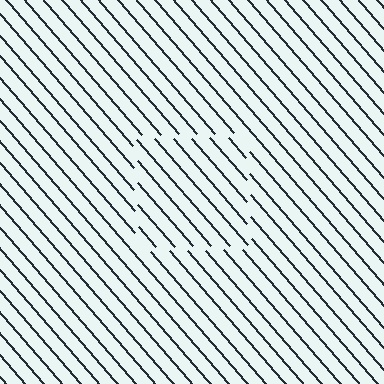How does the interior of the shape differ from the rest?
The interior of the shape contains the same grating, shifted by half a period — the contour is defined by the phase discontinuity where line-ends from the inner and outer gratings abut.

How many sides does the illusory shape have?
4 sides — the line-ends trace a square.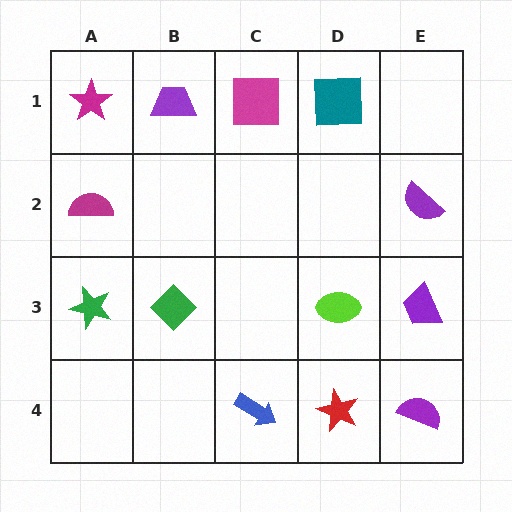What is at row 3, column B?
A green diamond.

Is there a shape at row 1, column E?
No, that cell is empty.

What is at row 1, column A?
A magenta star.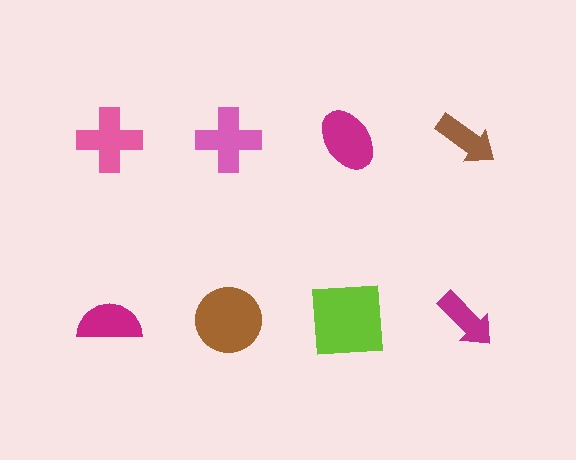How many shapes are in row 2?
4 shapes.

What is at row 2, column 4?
A magenta arrow.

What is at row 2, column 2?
A brown circle.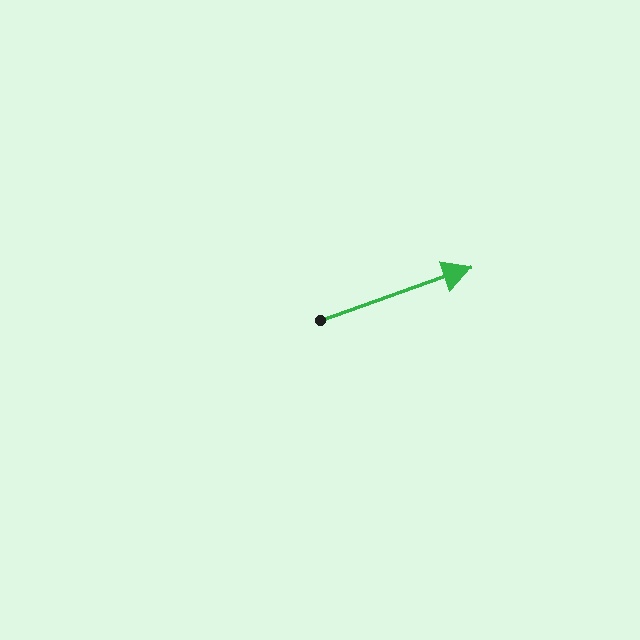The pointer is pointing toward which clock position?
Roughly 2 o'clock.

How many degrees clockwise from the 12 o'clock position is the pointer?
Approximately 71 degrees.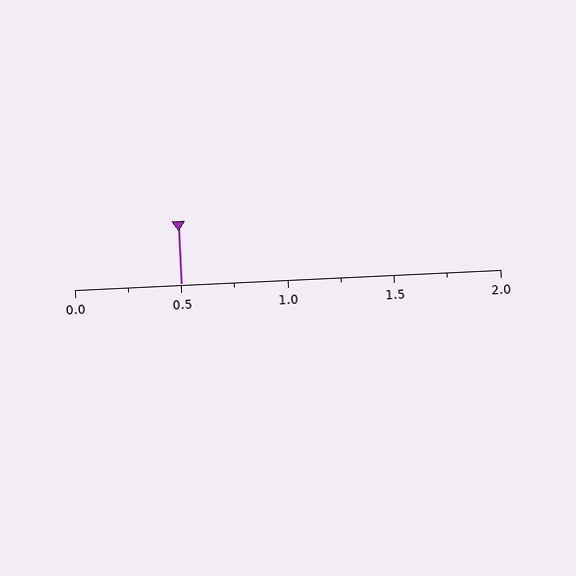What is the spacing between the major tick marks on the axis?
The major ticks are spaced 0.5 apart.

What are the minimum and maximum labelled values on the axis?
The axis runs from 0.0 to 2.0.